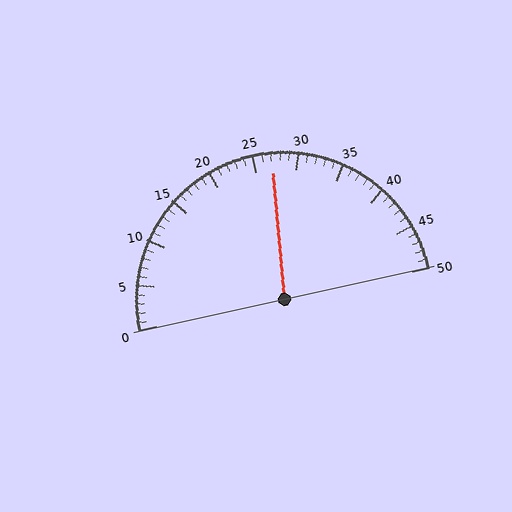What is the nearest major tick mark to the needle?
The nearest major tick mark is 25.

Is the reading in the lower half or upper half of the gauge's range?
The reading is in the upper half of the range (0 to 50).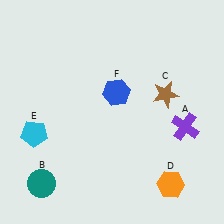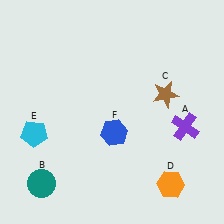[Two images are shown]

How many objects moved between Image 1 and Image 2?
1 object moved between the two images.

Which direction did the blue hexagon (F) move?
The blue hexagon (F) moved down.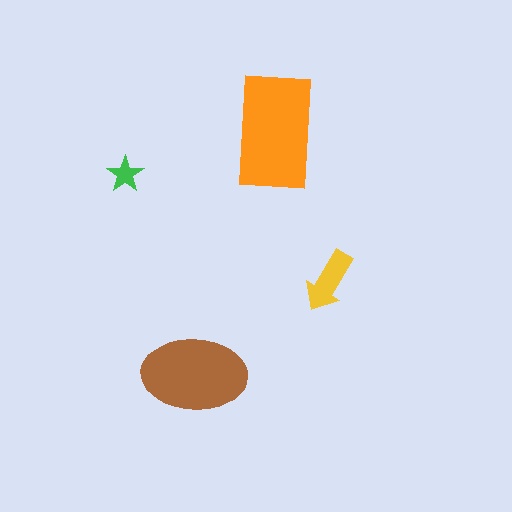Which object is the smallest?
The green star.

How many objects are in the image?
There are 4 objects in the image.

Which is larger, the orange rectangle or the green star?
The orange rectangle.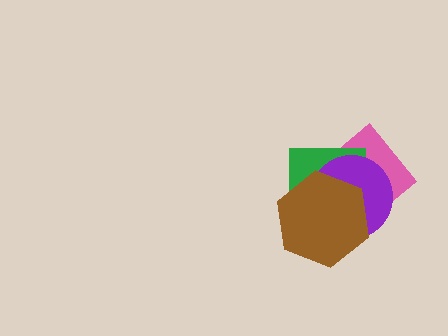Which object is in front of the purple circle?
The brown hexagon is in front of the purple circle.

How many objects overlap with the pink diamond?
3 objects overlap with the pink diamond.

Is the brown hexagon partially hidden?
No, no other shape covers it.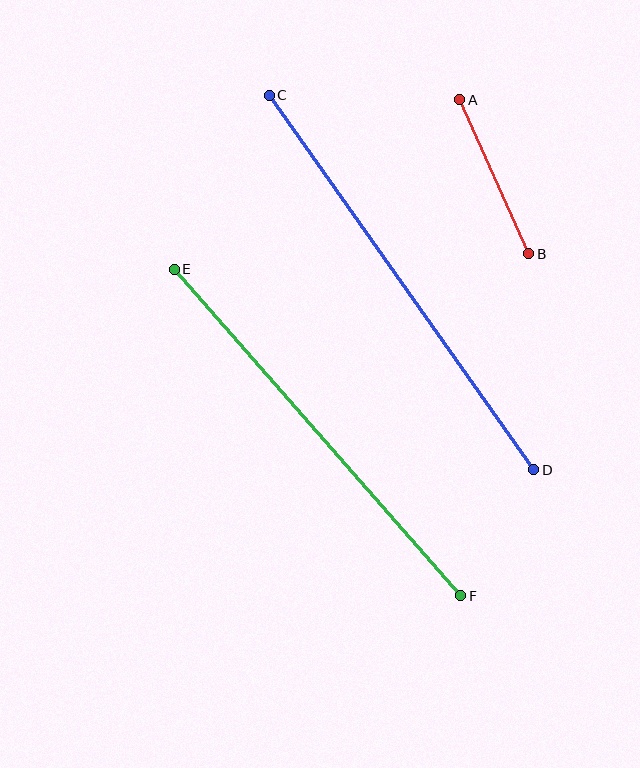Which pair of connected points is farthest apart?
Points C and D are farthest apart.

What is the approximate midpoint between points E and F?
The midpoint is at approximately (317, 432) pixels.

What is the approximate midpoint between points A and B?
The midpoint is at approximately (494, 177) pixels.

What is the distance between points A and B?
The distance is approximately 169 pixels.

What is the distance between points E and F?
The distance is approximately 434 pixels.